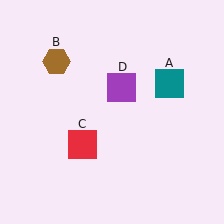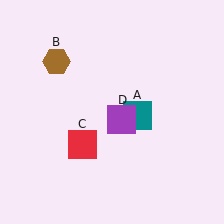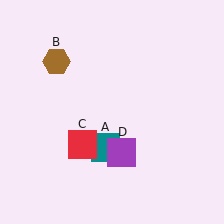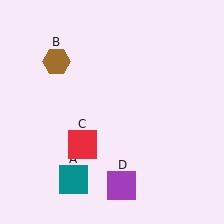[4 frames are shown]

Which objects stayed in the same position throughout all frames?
Brown hexagon (object B) and red square (object C) remained stationary.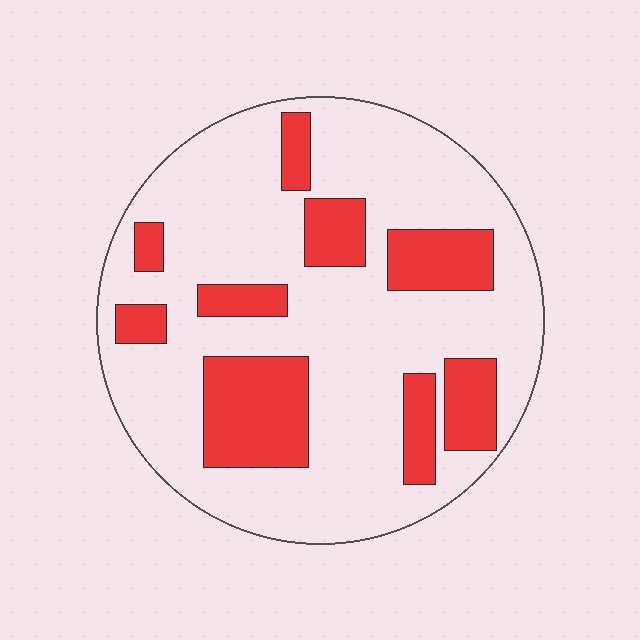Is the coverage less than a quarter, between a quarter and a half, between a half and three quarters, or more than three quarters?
Between a quarter and a half.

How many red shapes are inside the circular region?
9.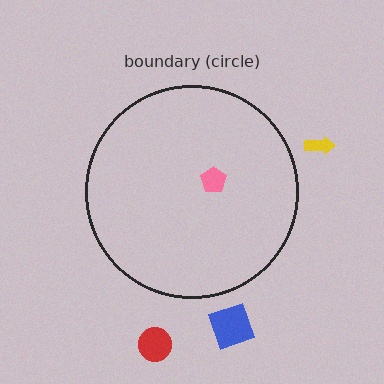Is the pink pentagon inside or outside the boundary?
Inside.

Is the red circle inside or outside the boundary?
Outside.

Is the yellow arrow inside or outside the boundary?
Outside.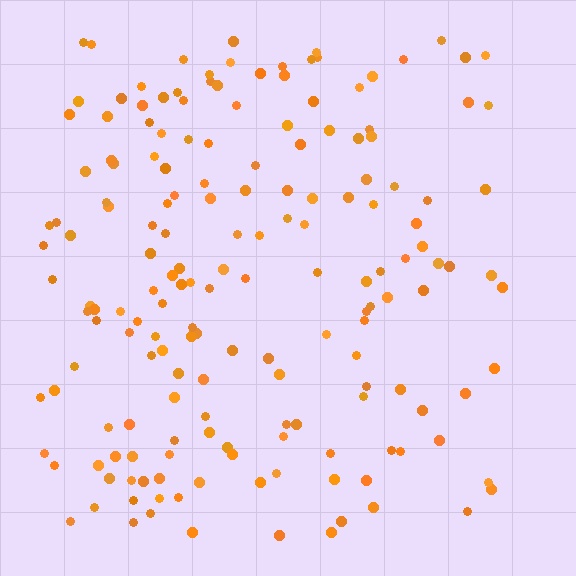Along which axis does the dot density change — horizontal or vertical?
Horizontal.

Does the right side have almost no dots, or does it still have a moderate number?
Still a moderate number, just noticeably fewer than the left.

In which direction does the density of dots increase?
From right to left, with the left side densest.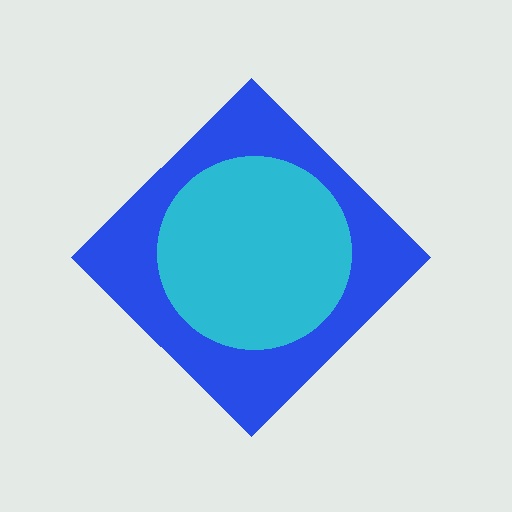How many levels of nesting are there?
2.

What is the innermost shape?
The cyan circle.